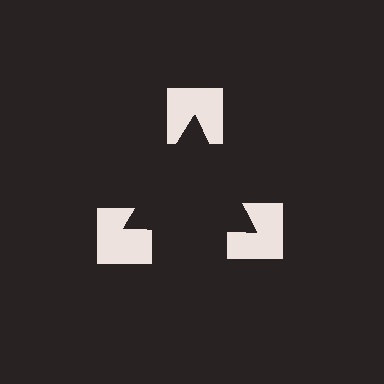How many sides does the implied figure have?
3 sides.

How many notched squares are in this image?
There are 3 — one at each vertex of the illusory triangle.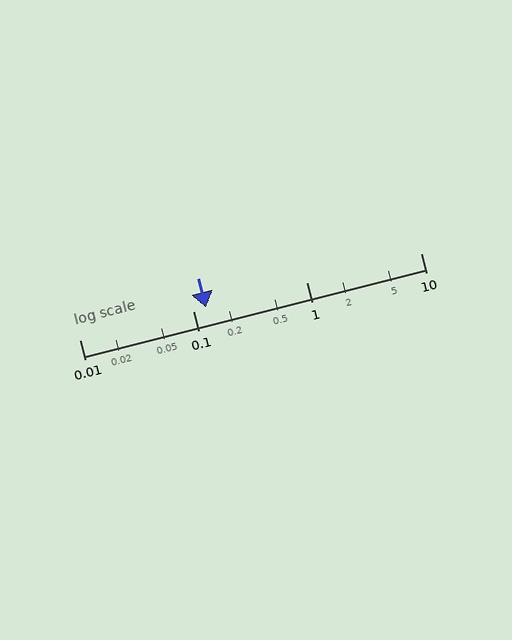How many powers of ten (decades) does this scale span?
The scale spans 3 decades, from 0.01 to 10.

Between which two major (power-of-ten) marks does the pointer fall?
The pointer is between 0.1 and 1.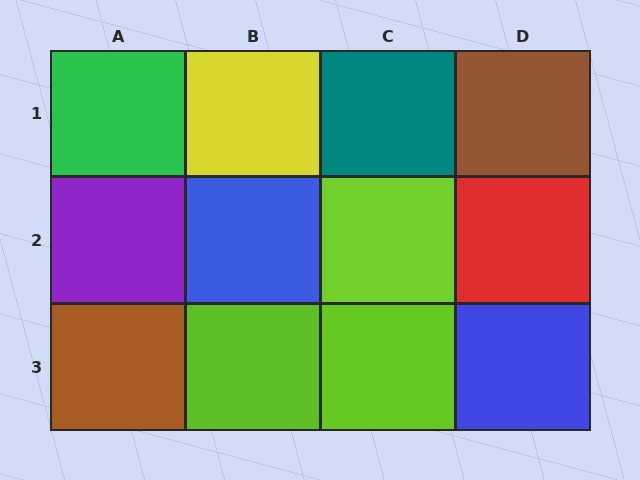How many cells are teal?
1 cell is teal.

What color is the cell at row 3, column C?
Lime.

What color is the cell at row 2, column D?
Red.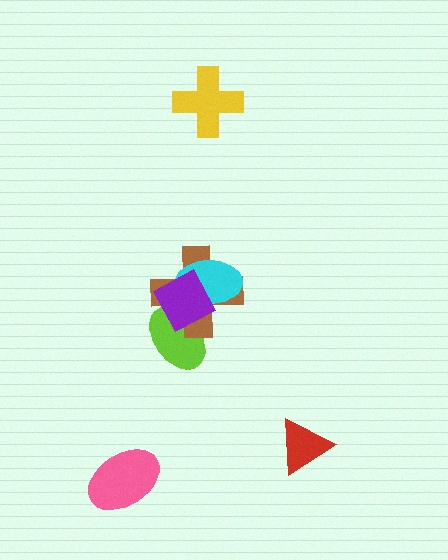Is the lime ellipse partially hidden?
Yes, it is partially covered by another shape.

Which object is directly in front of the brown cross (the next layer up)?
The cyan ellipse is directly in front of the brown cross.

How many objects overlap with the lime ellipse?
2 objects overlap with the lime ellipse.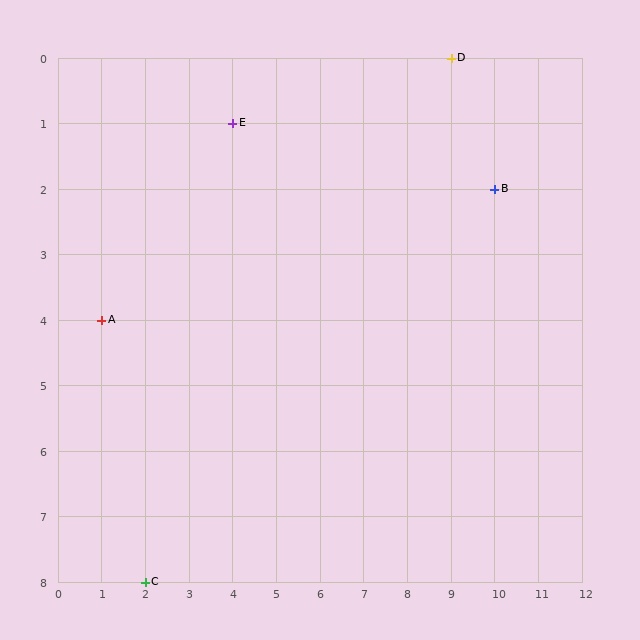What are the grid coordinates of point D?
Point D is at grid coordinates (9, 0).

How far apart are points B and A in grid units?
Points B and A are 9 columns and 2 rows apart (about 9.2 grid units diagonally).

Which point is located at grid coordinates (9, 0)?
Point D is at (9, 0).